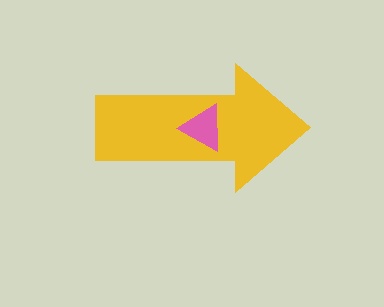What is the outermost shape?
The yellow arrow.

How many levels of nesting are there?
2.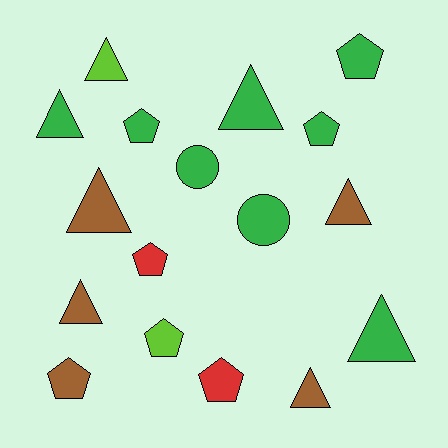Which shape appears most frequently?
Triangle, with 8 objects.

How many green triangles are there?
There are 3 green triangles.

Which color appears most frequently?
Green, with 8 objects.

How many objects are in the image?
There are 17 objects.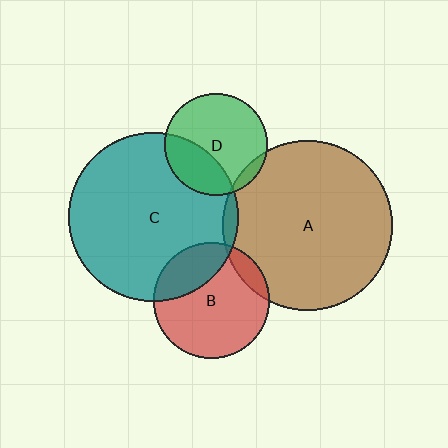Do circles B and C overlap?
Yes.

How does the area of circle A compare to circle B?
Approximately 2.2 times.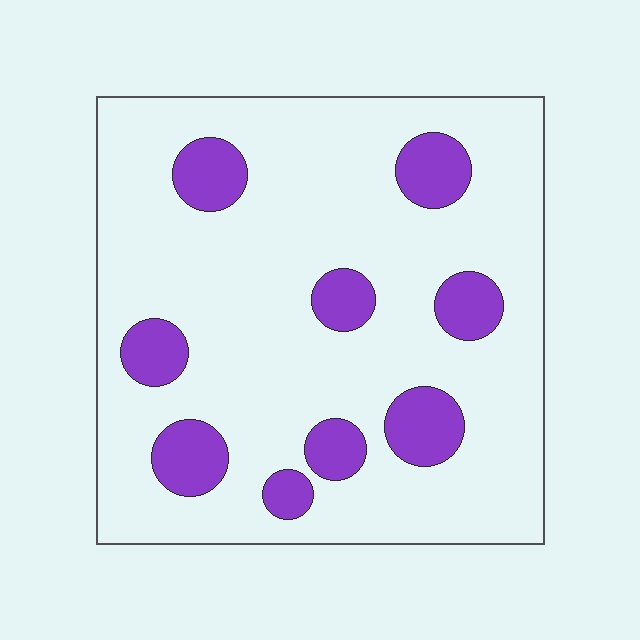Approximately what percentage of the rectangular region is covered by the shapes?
Approximately 15%.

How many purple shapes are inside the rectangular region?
9.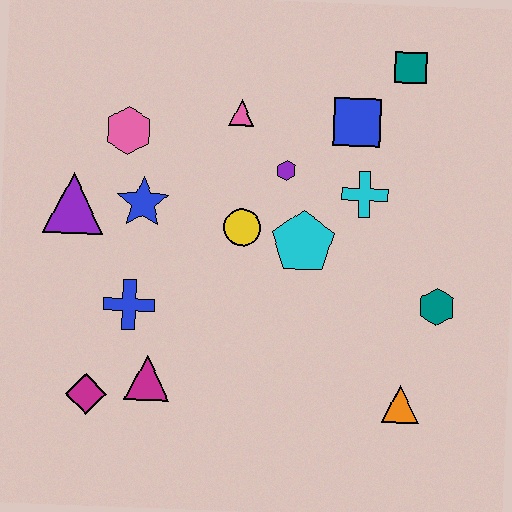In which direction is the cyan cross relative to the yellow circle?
The cyan cross is to the right of the yellow circle.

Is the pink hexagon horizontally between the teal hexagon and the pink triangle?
No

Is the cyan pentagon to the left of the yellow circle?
No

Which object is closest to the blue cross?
The magenta triangle is closest to the blue cross.